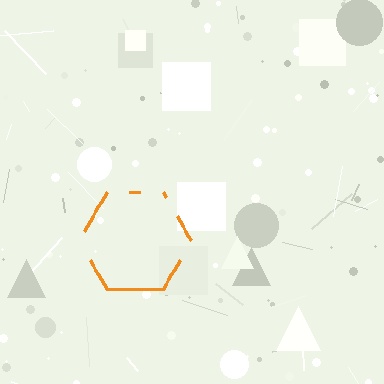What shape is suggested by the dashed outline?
The dashed outline suggests a hexagon.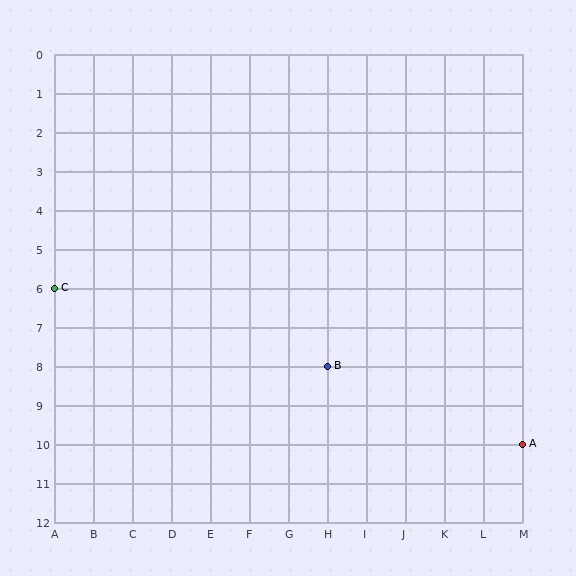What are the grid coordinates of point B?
Point B is at grid coordinates (H, 8).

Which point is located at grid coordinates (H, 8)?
Point B is at (H, 8).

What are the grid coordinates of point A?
Point A is at grid coordinates (M, 10).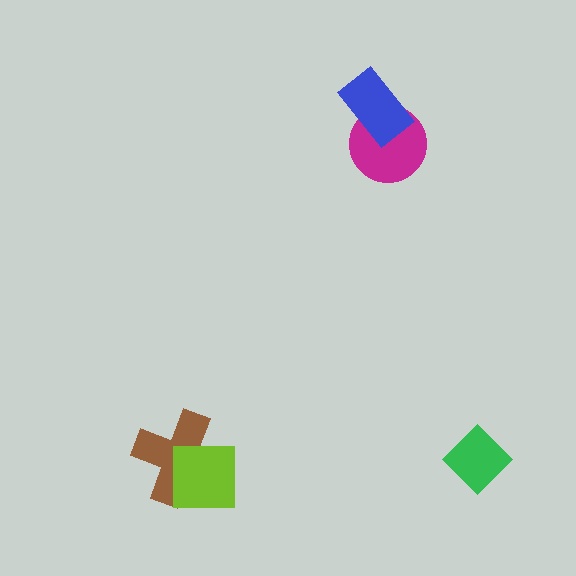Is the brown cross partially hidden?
Yes, it is partially covered by another shape.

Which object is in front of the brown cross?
The lime square is in front of the brown cross.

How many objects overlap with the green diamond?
0 objects overlap with the green diamond.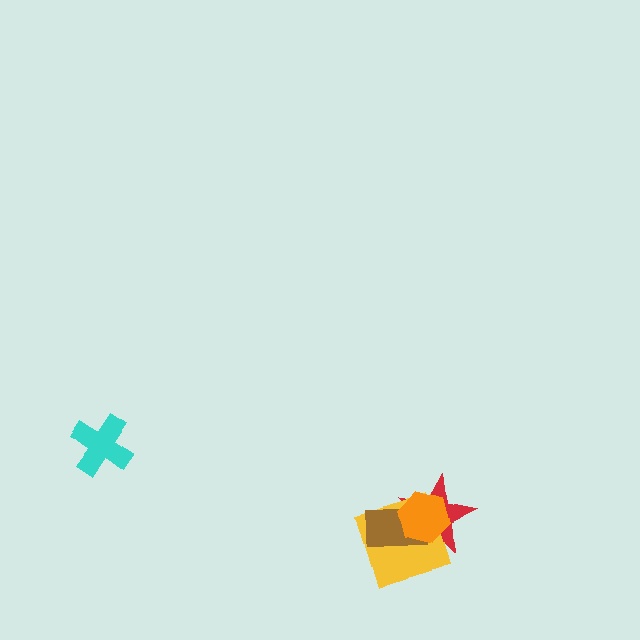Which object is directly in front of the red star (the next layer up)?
The yellow square is directly in front of the red star.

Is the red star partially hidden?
Yes, it is partially covered by another shape.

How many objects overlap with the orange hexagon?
3 objects overlap with the orange hexagon.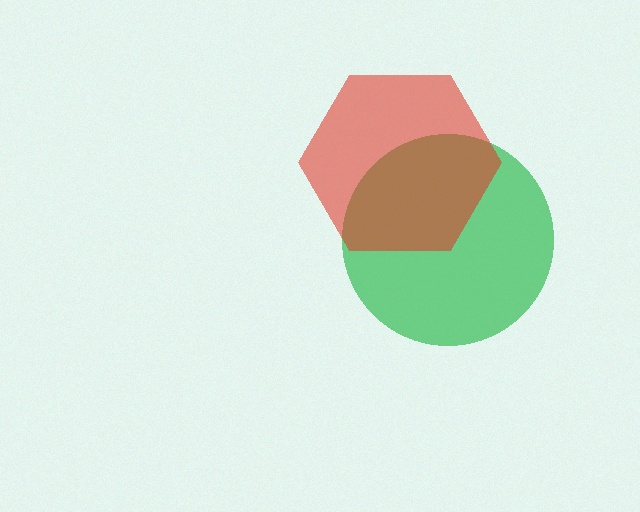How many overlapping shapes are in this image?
There are 2 overlapping shapes in the image.